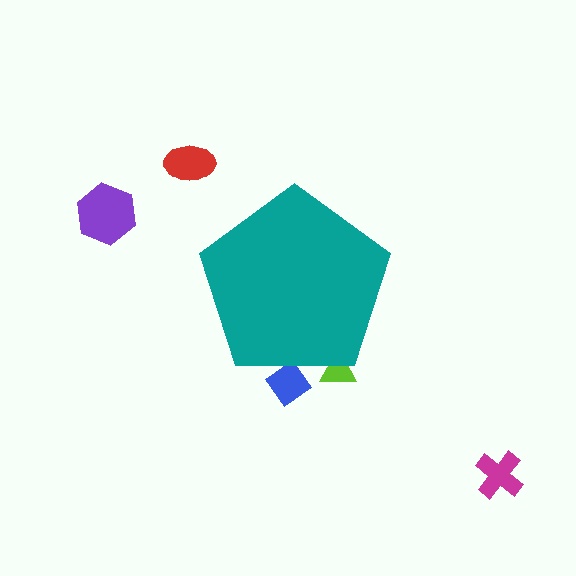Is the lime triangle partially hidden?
Yes, the lime triangle is partially hidden behind the teal pentagon.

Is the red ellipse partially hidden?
No, the red ellipse is fully visible.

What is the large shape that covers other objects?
A teal pentagon.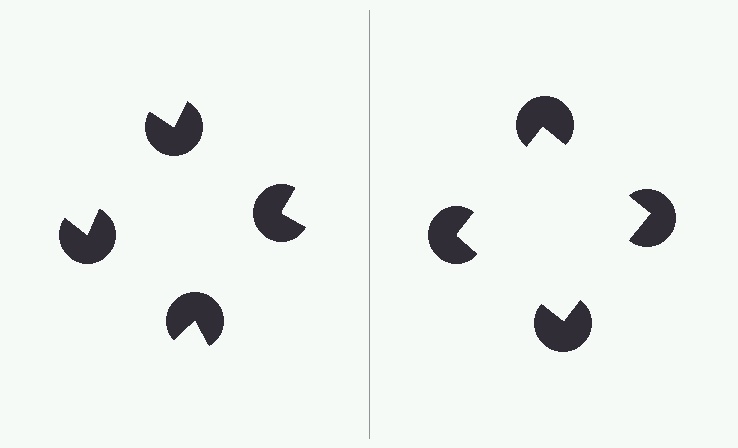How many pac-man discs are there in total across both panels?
8 — 4 on each side.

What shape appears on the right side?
An illusory square.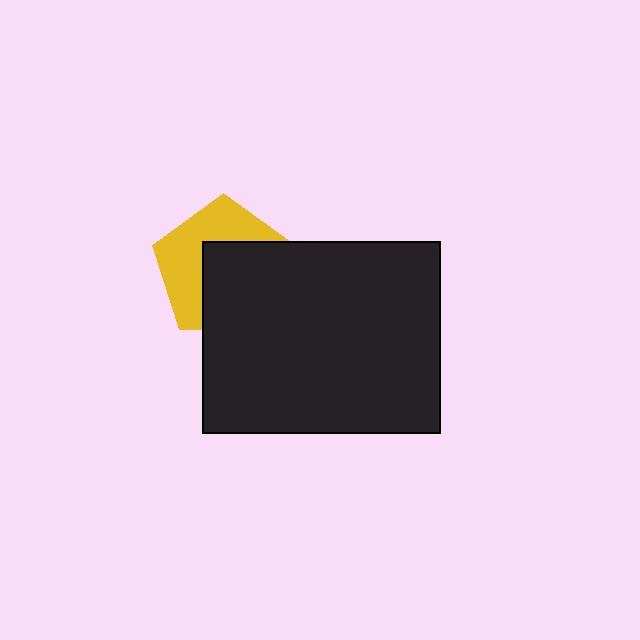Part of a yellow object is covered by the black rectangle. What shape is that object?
It is a pentagon.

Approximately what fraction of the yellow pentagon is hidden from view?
Roughly 53% of the yellow pentagon is hidden behind the black rectangle.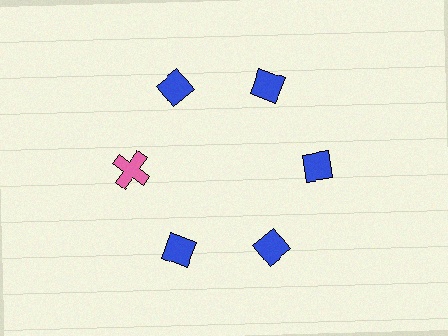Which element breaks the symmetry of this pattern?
The pink cross at roughly the 9 o'clock position breaks the symmetry. All other shapes are blue diamonds.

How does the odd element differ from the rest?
It differs in both color (pink instead of blue) and shape (cross instead of diamond).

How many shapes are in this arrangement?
There are 6 shapes arranged in a ring pattern.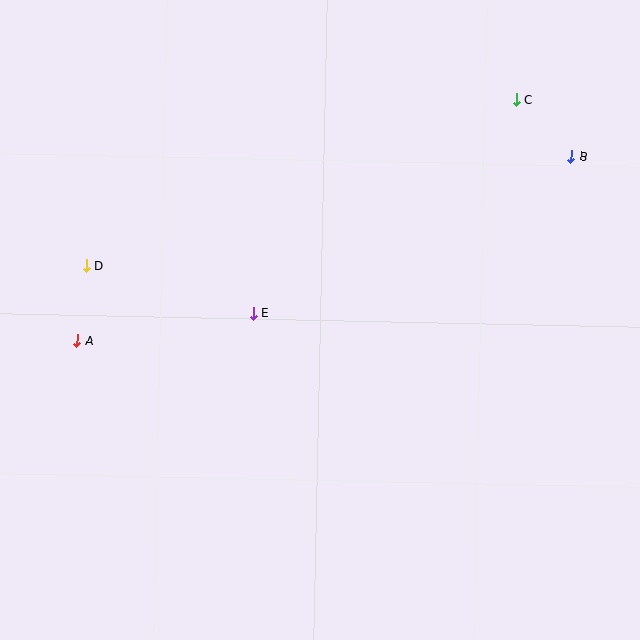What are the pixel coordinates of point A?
Point A is at (77, 341).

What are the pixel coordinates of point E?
Point E is at (253, 313).